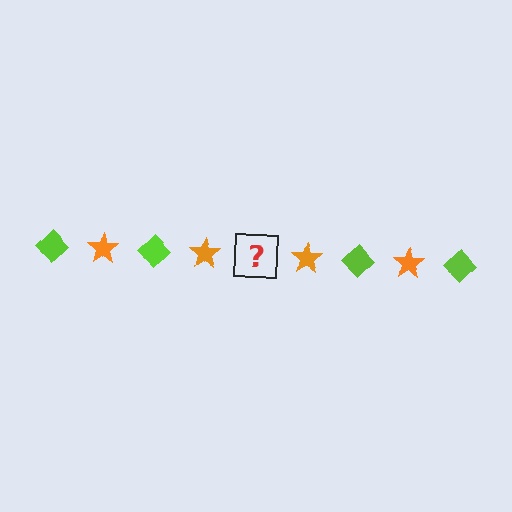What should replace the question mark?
The question mark should be replaced with a lime diamond.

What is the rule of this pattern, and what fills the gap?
The rule is that the pattern alternates between lime diamond and orange star. The gap should be filled with a lime diamond.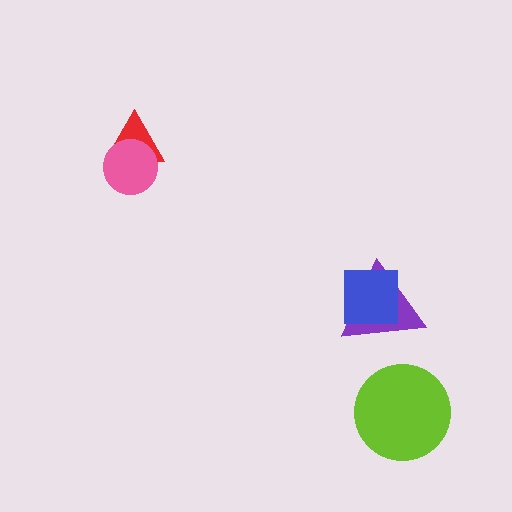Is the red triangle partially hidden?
Yes, it is partially covered by another shape.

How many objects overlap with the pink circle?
1 object overlaps with the pink circle.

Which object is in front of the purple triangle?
The blue square is in front of the purple triangle.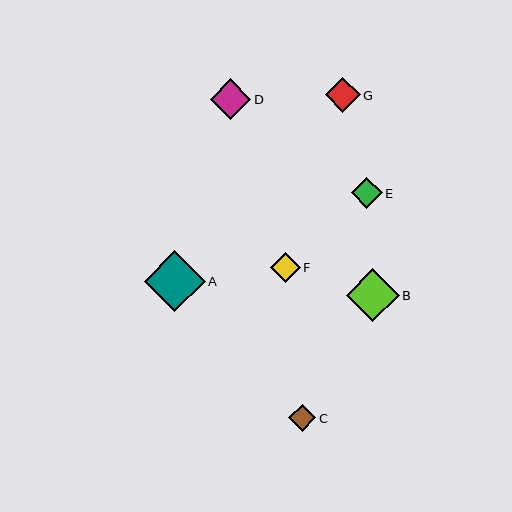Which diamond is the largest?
Diamond A is the largest with a size of approximately 61 pixels.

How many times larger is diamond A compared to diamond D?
Diamond A is approximately 1.5 times the size of diamond D.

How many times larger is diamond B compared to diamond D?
Diamond B is approximately 1.3 times the size of diamond D.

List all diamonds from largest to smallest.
From largest to smallest: A, B, D, G, E, F, C.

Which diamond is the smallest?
Diamond C is the smallest with a size of approximately 27 pixels.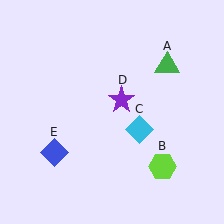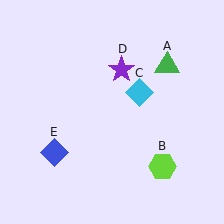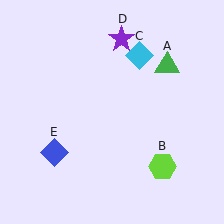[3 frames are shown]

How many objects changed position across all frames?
2 objects changed position: cyan diamond (object C), purple star (object D).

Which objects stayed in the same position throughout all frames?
Green triangle (object A) and lime hexagon (object B) and blue diamond (object E) remained stationary.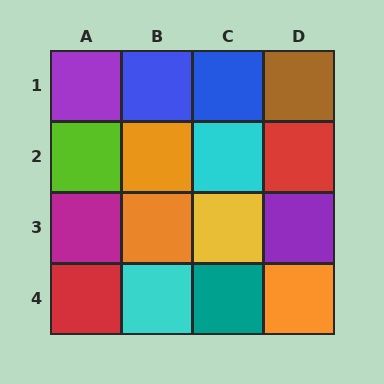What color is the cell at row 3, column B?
Orange.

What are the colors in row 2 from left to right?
Lime, orange, cyan, red.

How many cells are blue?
2 cells are blue.